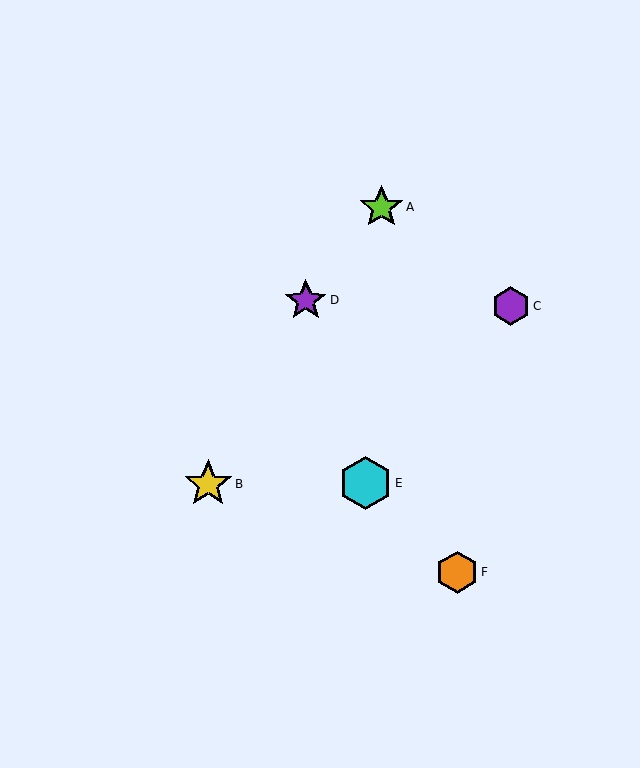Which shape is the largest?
The cyan hexagon (labeled E) is the largest.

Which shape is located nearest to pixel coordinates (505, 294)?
The purple hexagon (labeled C) at (511, 306) is nearest to that location.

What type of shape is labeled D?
Shape D is a purple star.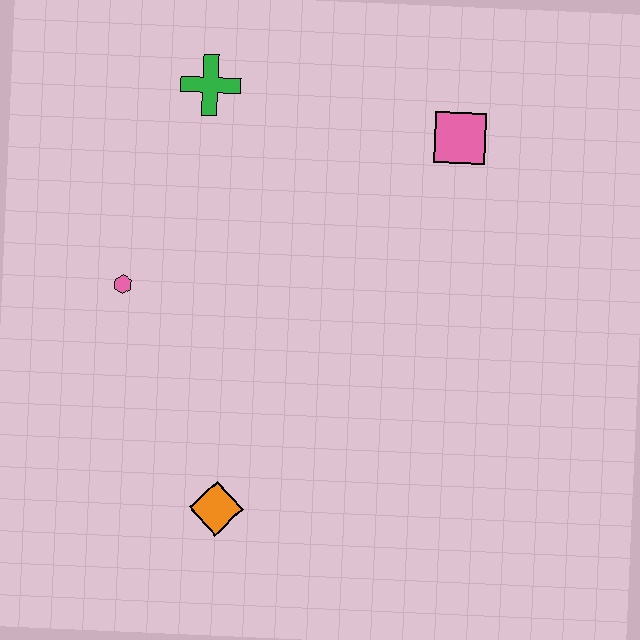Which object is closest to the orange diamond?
The pink hexagon is closest to the orange diamond.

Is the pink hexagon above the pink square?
No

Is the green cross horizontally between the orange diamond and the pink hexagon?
Yes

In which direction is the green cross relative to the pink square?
The green cross is to the left of the pink square.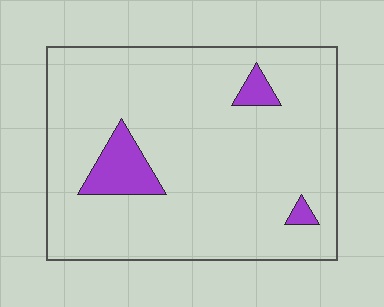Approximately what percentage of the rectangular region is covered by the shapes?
Approximately 10%.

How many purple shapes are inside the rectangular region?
3.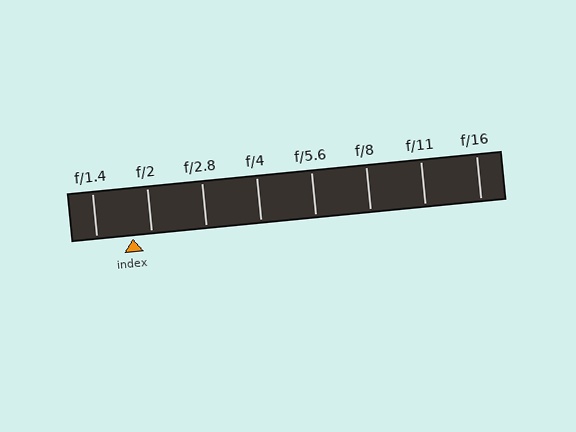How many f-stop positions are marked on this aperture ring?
There are 8 f-stop positions marked.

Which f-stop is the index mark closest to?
The index mark is closest to f/2.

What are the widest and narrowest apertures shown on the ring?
The widest aperture shown is f/1.4 and the narrowest is f/16.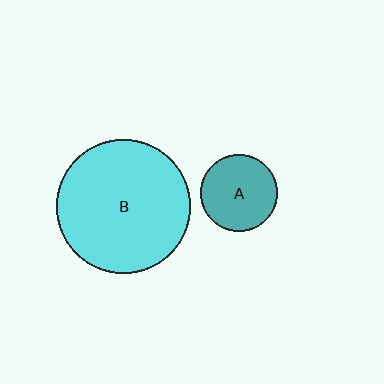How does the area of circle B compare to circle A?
Approximately 3.0 times.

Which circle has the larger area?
Circle B (cyan).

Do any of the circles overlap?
No, none of the circles overlap.